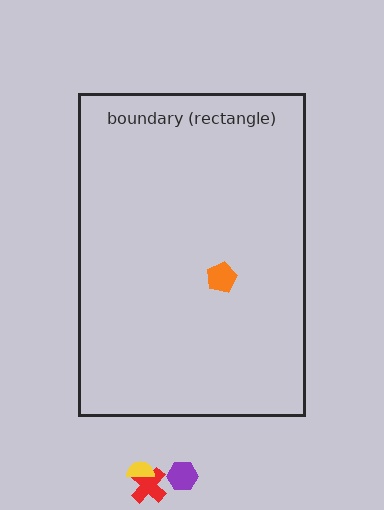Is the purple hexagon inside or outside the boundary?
Outside.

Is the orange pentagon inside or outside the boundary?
Inside.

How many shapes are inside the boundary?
1 inside, 3 outside.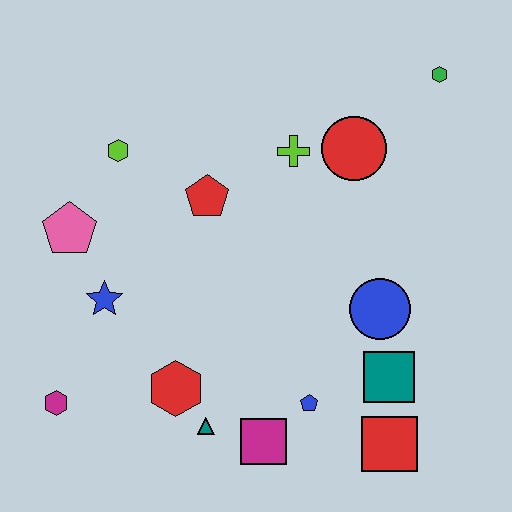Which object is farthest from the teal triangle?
The green hexagon is farthest from the teal triangle.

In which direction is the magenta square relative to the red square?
The magenta square is to the left of the red square.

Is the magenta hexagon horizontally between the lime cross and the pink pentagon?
No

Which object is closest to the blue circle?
The teal square is closest to the blue circle.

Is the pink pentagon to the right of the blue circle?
No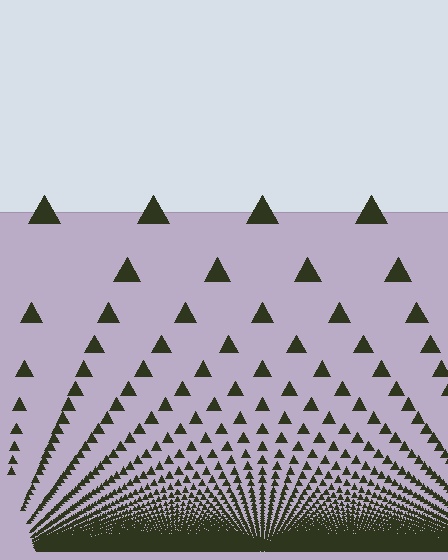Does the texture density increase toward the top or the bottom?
Density increases toward the bottom.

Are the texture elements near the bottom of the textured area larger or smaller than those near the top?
Smaller. The gradient is inverted — elements near the bottom are smaller and denser.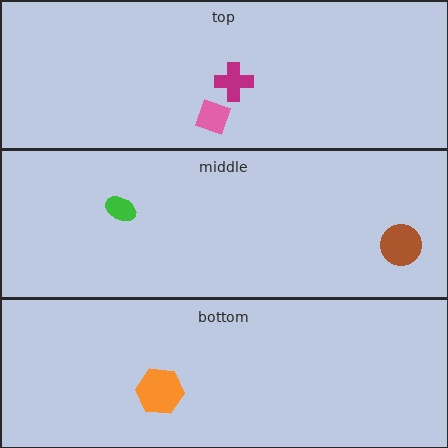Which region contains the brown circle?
The middle region.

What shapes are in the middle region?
The green ellipse, the brown circle.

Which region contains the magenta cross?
The top region.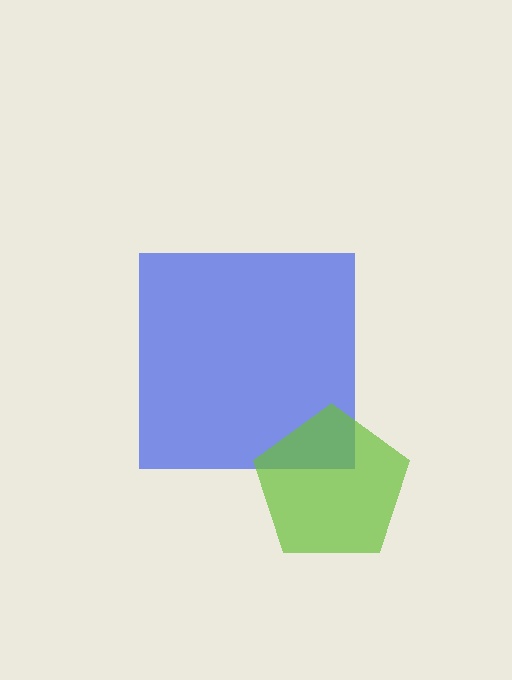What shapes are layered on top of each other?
The layered shapes are: a blue square, a lime pentagon.